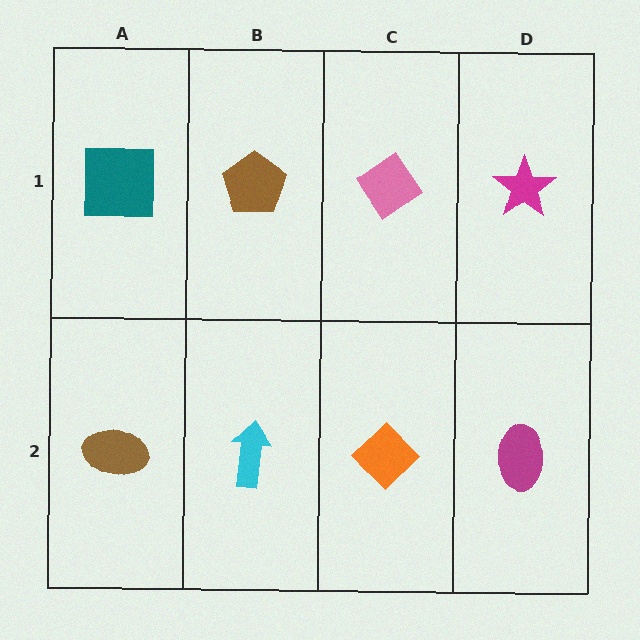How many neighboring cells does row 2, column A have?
2.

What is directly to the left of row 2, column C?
A cyan arrow.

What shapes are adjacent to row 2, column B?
A brown pentagon (row 1, column B), a brown ellipse (row 2, column A), an orange diamond (row 2, column C).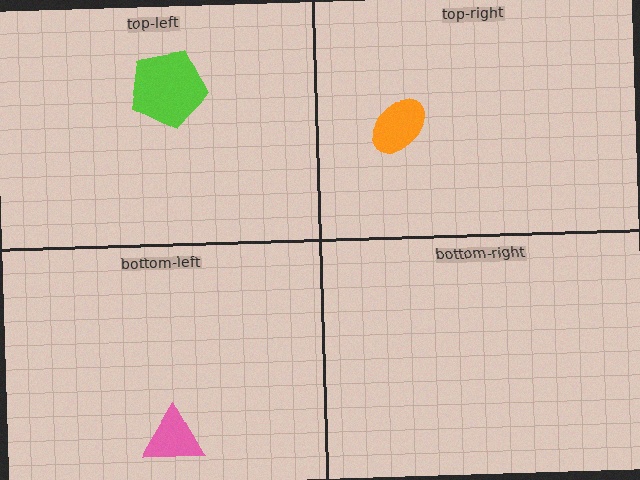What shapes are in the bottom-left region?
The pink triangle.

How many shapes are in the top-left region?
1.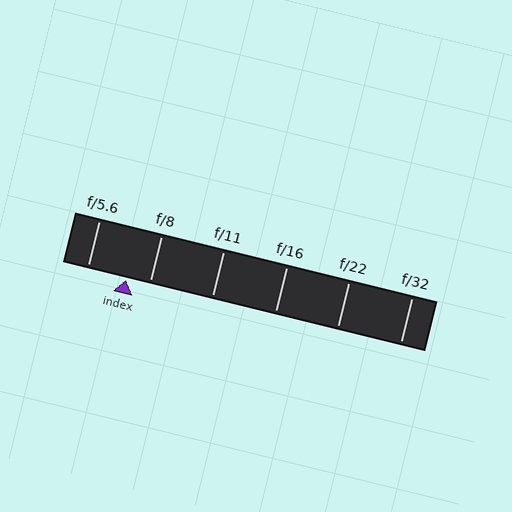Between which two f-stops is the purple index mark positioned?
The index mark is between f/5.6 and f/8.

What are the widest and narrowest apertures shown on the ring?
The widest aperture shown is f/5.6 and the narrowest is f/32.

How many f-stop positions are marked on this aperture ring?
There are 6 f-stop positions marked.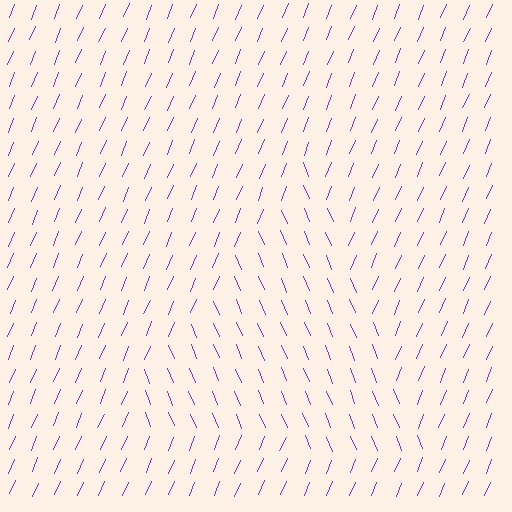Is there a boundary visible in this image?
Yes, there is a texture boundary formed by a change in line orientation.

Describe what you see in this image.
The image is filled with small purple line segments. A triangle region in the image has lines oriented differently from the surrounding lines, creating a visible texture boundary.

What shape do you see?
I see a triangle.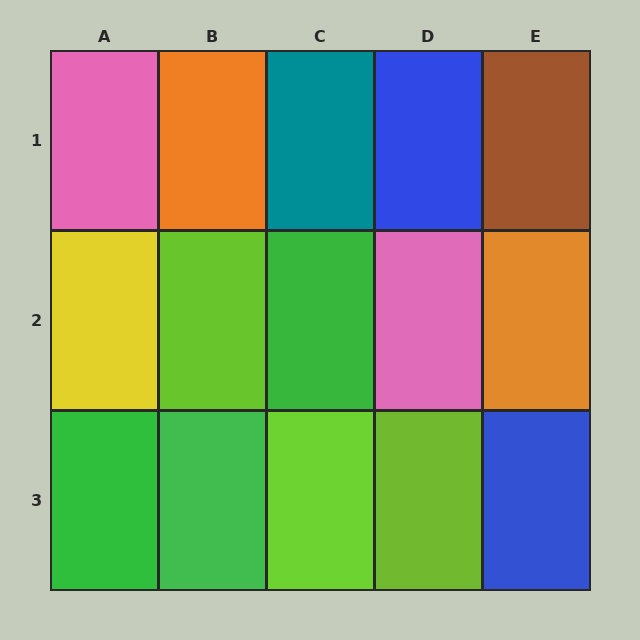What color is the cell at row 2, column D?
Pink.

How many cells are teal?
1 cell is teal.